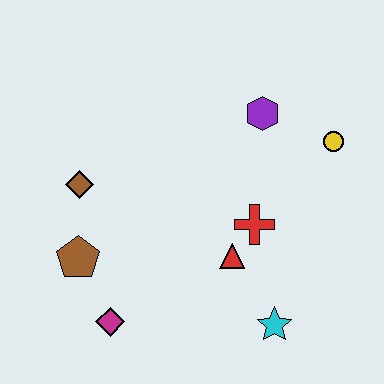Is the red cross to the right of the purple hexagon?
No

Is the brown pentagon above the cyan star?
Yes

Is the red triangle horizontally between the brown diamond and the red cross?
Yes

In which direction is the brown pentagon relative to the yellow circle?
The brown pentagon is to the left of the yellow circle.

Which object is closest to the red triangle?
The red cross is closest to the red triangle.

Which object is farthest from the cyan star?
The brown diamond is farthest from the cyan star.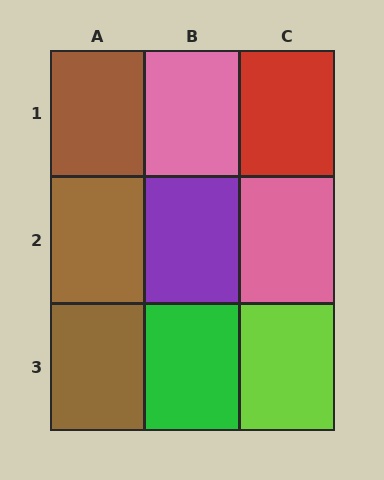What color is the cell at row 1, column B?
Pink.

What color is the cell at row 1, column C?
Red.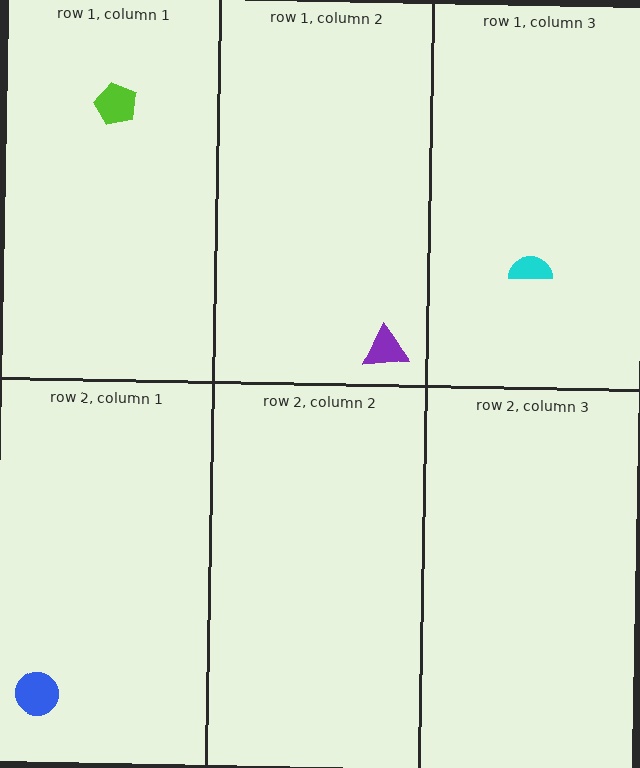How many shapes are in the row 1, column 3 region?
1.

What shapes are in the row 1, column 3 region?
The cyan semicircle.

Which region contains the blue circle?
The row 2, column 1 region.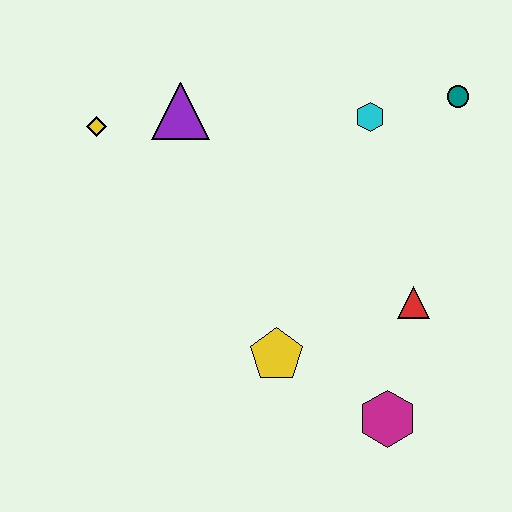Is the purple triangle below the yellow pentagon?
No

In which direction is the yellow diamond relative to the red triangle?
The yellow diamond is to the left of the red triangle.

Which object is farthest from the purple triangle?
The magenta hexagon is farthest from the purple triangle.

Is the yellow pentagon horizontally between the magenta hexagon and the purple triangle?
Yes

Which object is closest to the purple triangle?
The yellow diamond is closest to the purple triangle.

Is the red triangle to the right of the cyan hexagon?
Yes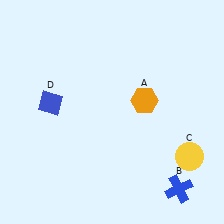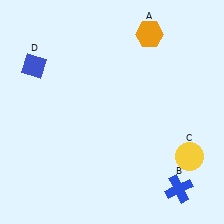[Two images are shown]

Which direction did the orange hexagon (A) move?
The orange hexagon (A) moved up.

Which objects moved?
The objects that moved are: the orange hexagon (A), the blue diamond (D).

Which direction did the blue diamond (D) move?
The blue diamond (D) moved up.